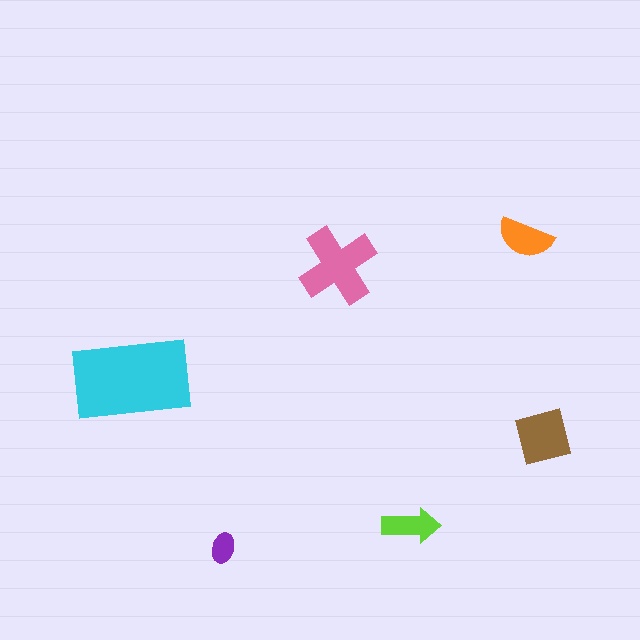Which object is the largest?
The cyan rectangle.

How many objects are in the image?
There are 6 objects in the image.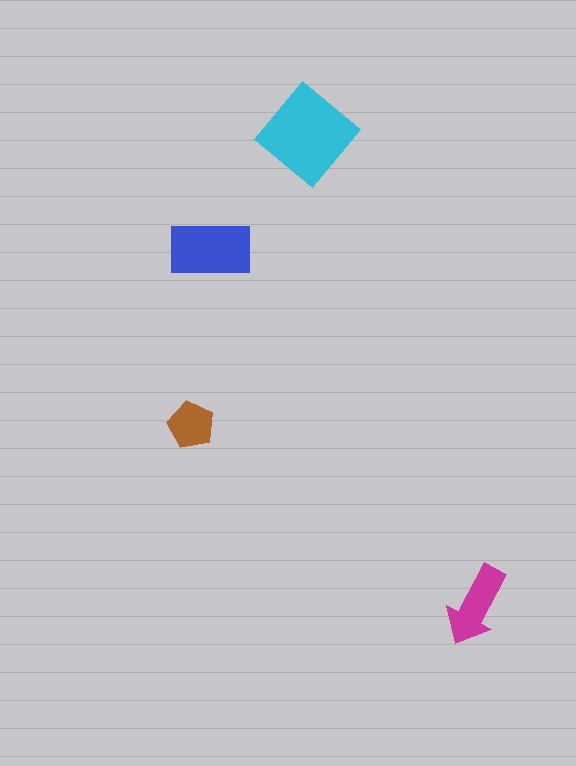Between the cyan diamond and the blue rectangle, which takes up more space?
The cyan diamond.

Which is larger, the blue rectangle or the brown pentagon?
The blue rectangle.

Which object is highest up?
The cyan diamond is topmost.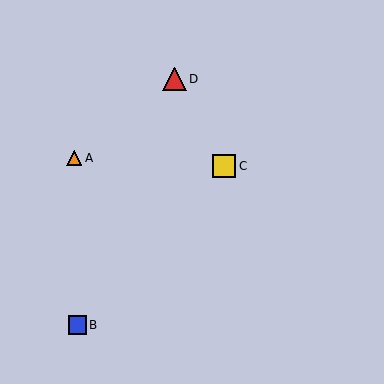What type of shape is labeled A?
Shape A is an orange triangle.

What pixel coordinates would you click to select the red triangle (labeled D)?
Click at (175, 79) to select the red triangle D.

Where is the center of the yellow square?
The center of the yellow square is at (224, 166).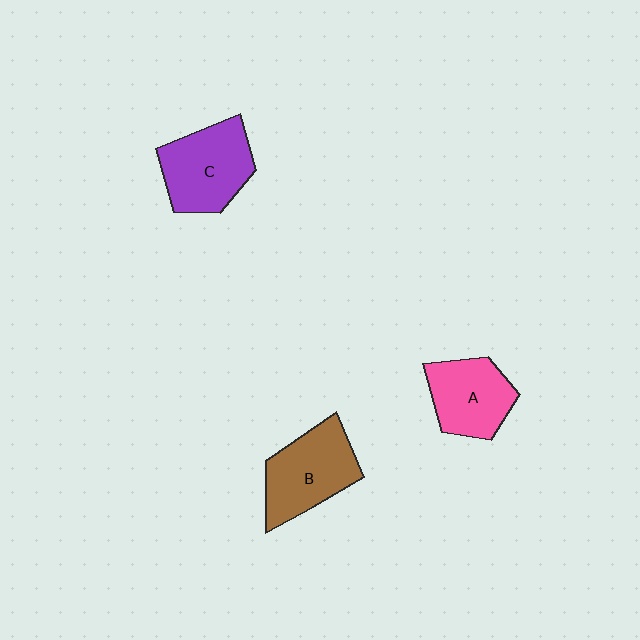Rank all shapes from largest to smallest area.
From largest to smallest: C (purple), B (brown), A (pink).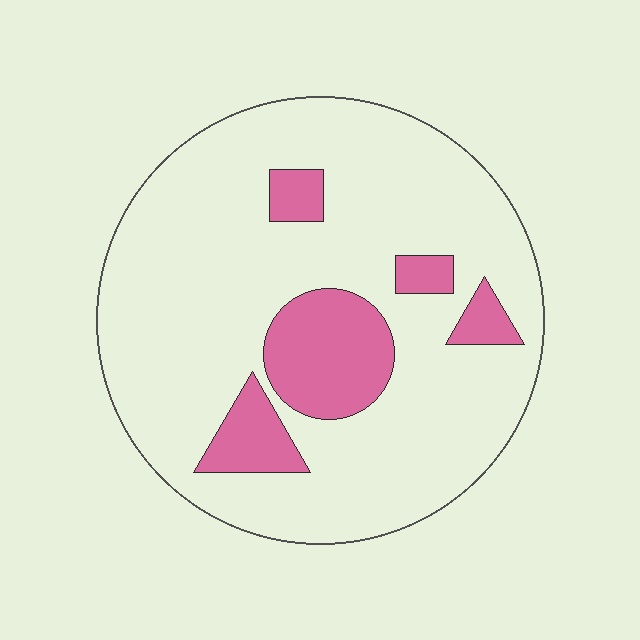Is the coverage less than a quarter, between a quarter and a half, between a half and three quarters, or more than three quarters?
Less than a quarter.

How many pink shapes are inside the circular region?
5.